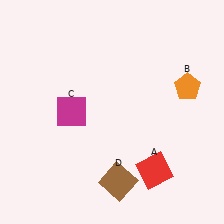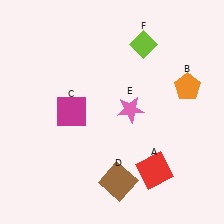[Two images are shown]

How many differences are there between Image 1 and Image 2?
There are 2 differences between the two images.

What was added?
A pink star (E), a lime diamond (F) were added in Image 2.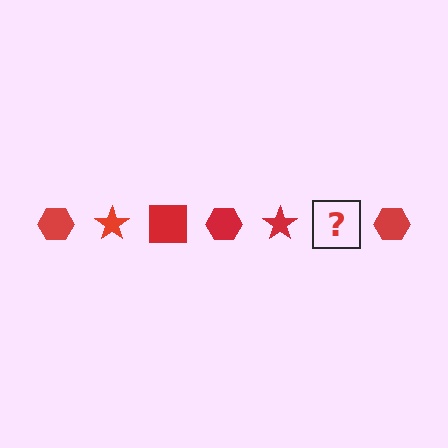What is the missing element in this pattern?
The missing element is a red square.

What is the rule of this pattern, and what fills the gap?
The rule is that the pattern cycles through hexagon, star, square shapes in red. The gap should be filled with a red square.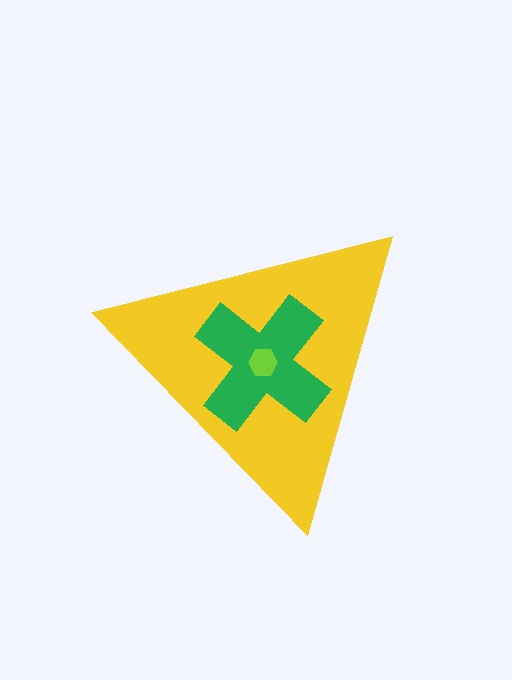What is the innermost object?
The lime hexagon.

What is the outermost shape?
The yellow triangle.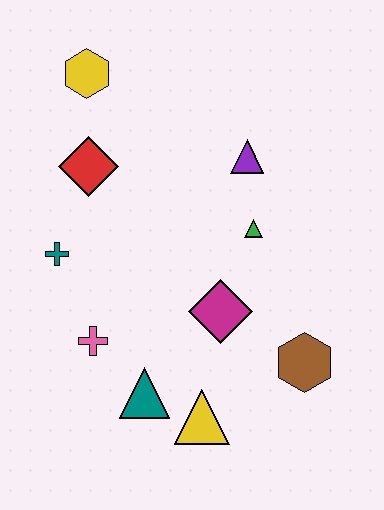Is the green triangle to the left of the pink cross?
No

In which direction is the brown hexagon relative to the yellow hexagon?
The brown hexagon is below the yellow hexagon.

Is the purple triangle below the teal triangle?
No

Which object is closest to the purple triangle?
The green triangle is closest to the purple triangle.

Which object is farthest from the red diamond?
The brown hexagon is farthest from the red diamond.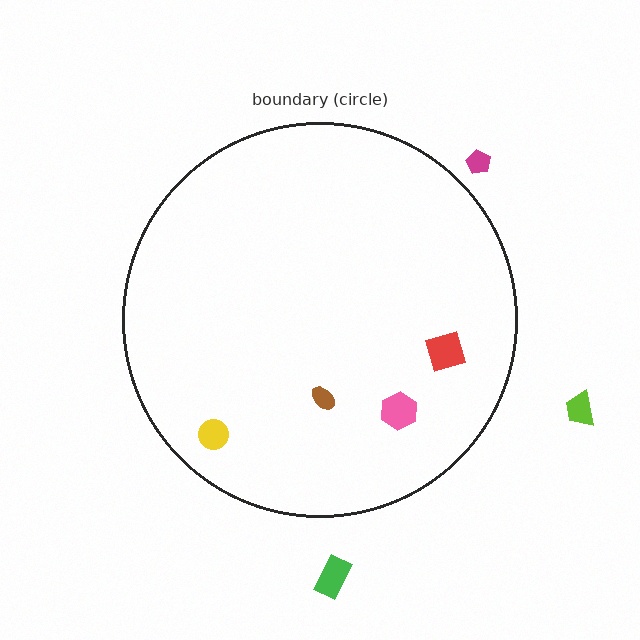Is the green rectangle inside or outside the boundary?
Outside.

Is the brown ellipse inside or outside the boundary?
Inside.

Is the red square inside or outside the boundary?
Inside.